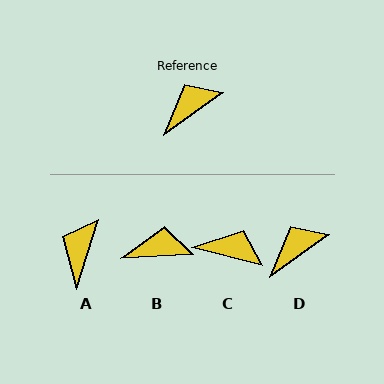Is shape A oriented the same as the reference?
No, it is off by about 37 degrees.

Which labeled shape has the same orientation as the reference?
D.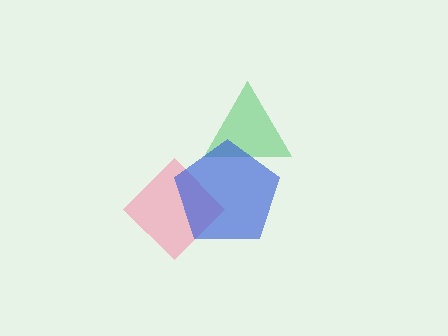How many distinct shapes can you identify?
There are 3 distinct shapes: a pink diamond, a green triangle, a blue pentagon.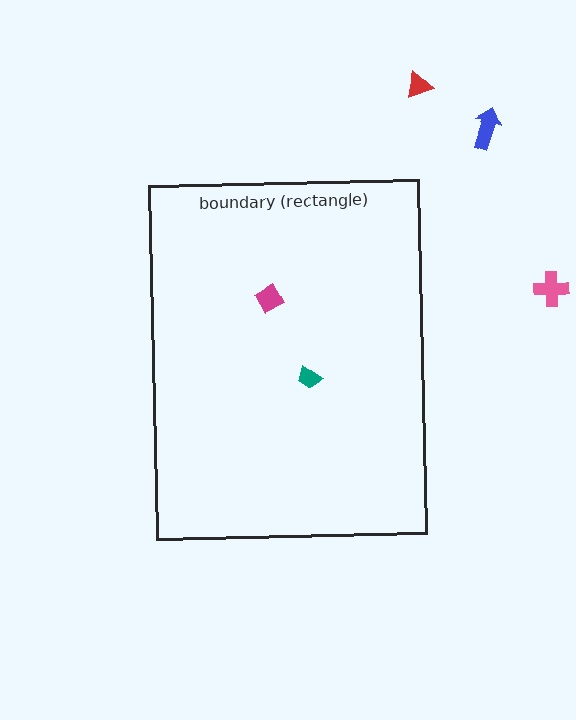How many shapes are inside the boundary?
2 inside, 3 outside.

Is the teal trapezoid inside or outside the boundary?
Inside.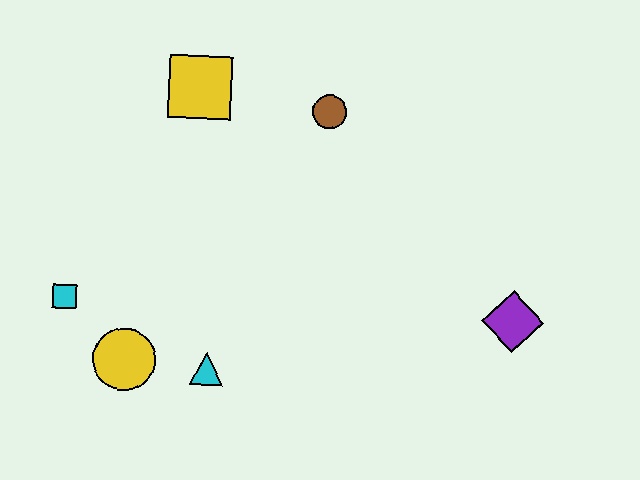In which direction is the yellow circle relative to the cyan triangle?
The yellow circle is to the left of the cyan triangle.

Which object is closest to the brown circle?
The yellow square is closest to the brown circle.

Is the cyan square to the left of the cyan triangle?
Yes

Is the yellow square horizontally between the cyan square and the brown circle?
Yes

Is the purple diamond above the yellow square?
No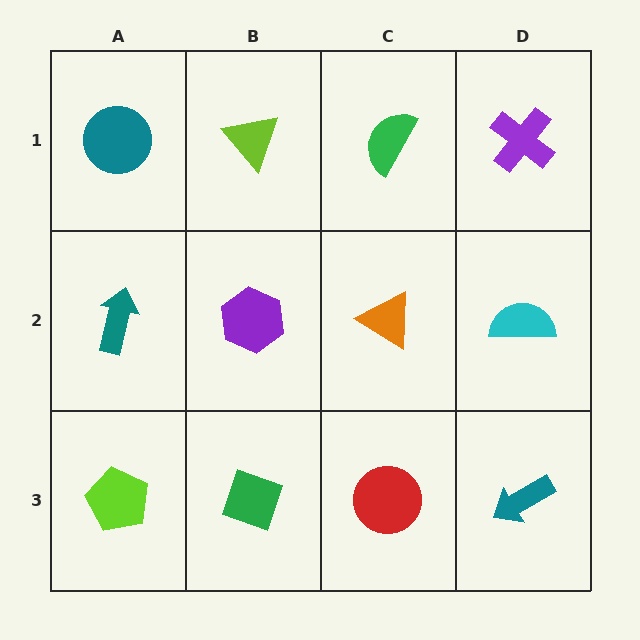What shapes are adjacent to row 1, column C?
An orange triangle (row 2, column C), a lime triangle (row 1, column B), a purple cross (row 1, column D).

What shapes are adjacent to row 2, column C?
A green semicircle (row 1, column C), a red circle (row 3, column C), a purple hexagon (row 2, column B), a cyan semicircle (row 2, column D).